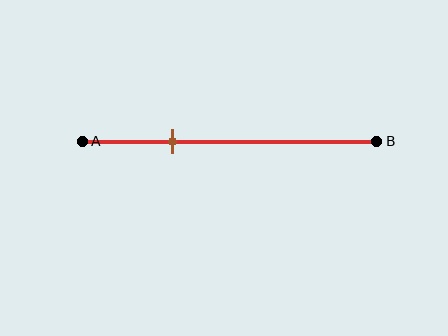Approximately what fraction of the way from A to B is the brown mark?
The brown mark is approximately 30% of the way from A to B.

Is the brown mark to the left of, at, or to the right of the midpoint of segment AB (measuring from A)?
The brown mark is to the left of the midpoint of segment AB.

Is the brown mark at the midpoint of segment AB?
No, the mark is at about 30% from A, not at the 50% midpoint.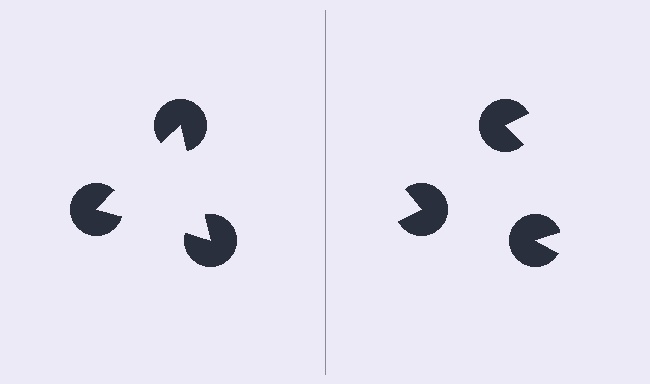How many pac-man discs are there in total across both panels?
6 — 3 on each side.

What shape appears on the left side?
An illusory triangle.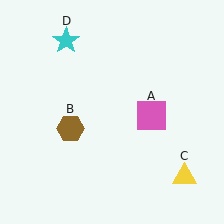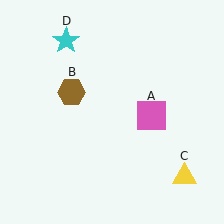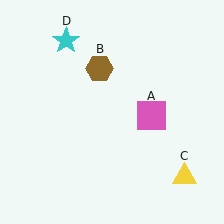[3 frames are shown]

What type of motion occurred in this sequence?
The brown hexagon (object B) rotated clockwise around the center of the scene.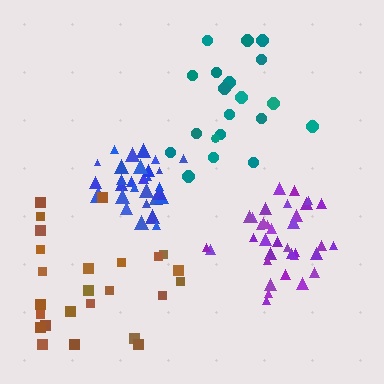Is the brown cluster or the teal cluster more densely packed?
Teal.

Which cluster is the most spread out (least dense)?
Brown.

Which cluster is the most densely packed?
Blue.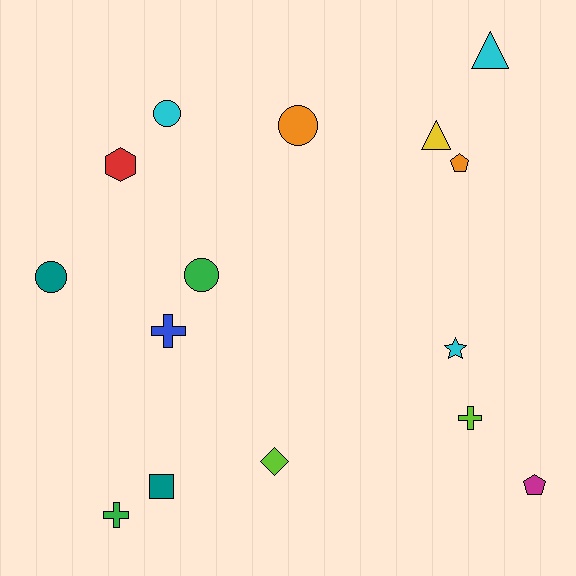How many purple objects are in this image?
There are no purple objects.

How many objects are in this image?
There are 15 objects.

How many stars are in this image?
There is 1 star.